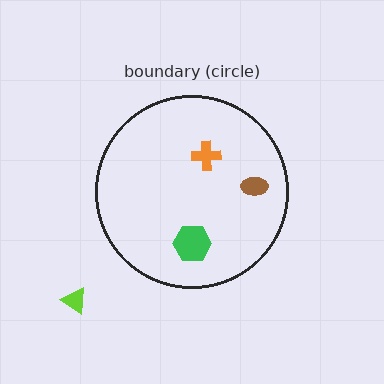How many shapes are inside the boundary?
3 inside, 1 outside.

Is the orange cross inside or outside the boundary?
Inside.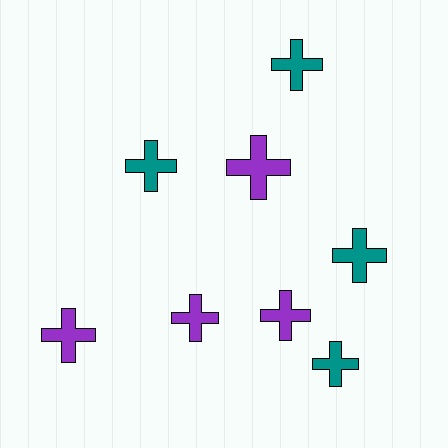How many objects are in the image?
There are 8 objects.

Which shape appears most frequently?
Cross, with 8 objects.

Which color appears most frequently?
Purple, with 4 objects.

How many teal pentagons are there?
There are no teal pentagons.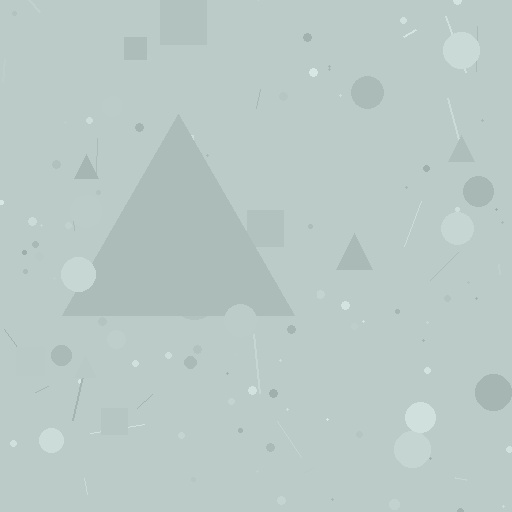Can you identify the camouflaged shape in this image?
The camouflaged shape is a triangle.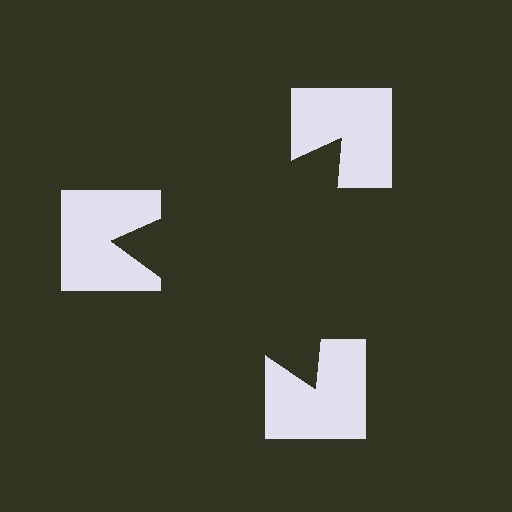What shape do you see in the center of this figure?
An illusory triangle — its edges are inferred from the aligned wedge cuts in the notched squares, not physically drawn.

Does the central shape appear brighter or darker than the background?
It typically appears slightly darker than the background, even though no actual brightness change is drawn.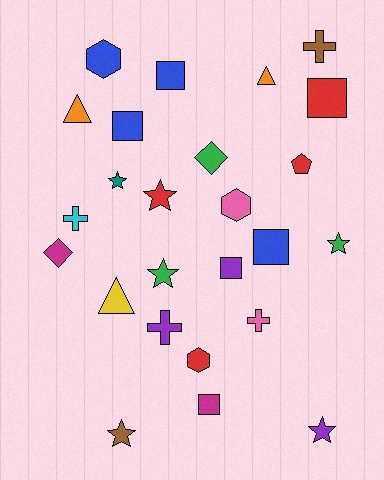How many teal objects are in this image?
There is 1 teal object.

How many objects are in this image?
There are 25 objects.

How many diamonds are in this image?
There are 2 diamonds.